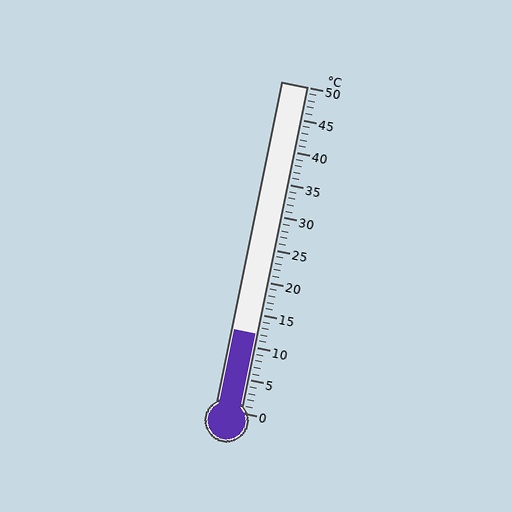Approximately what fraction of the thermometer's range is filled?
The thermometer is filled to approximately 25% of its range.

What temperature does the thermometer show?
The thermometer shows approximately 12°C.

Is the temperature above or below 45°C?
The temperature is below 45°C.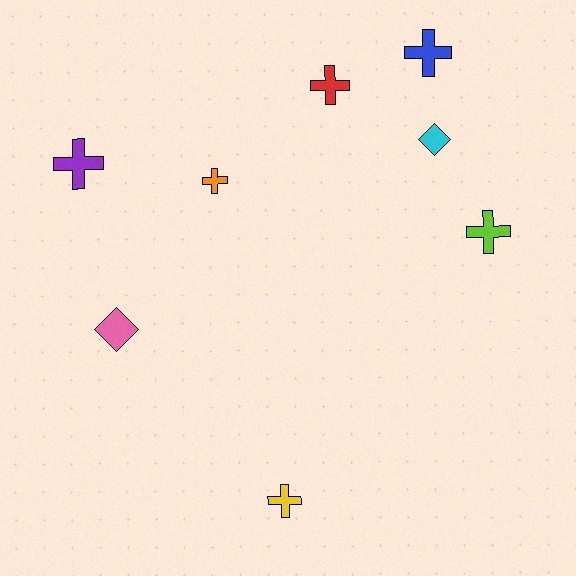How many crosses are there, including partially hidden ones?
There are 6 crosses.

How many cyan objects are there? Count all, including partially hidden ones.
There is 1 cyan object.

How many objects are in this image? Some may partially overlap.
There are 8 objects.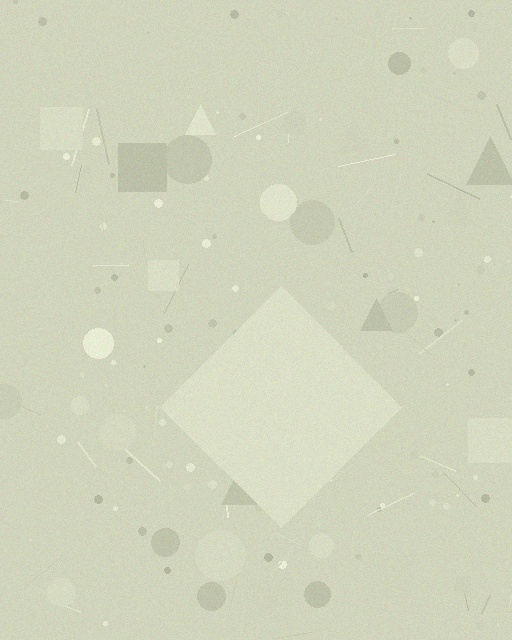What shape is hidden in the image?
A diamond is hidden in the image.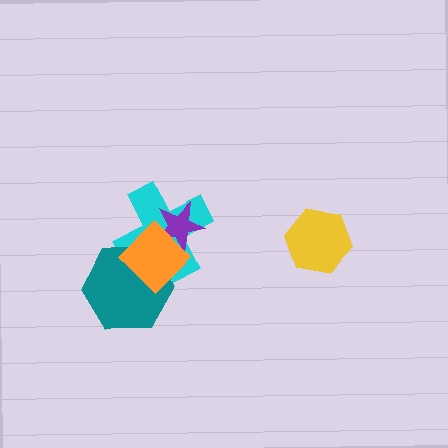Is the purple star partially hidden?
Yes, it is partially covered by another shape.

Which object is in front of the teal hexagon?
The orange diamond is in front of the teal hexagon.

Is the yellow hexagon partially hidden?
No, no other shape covers it.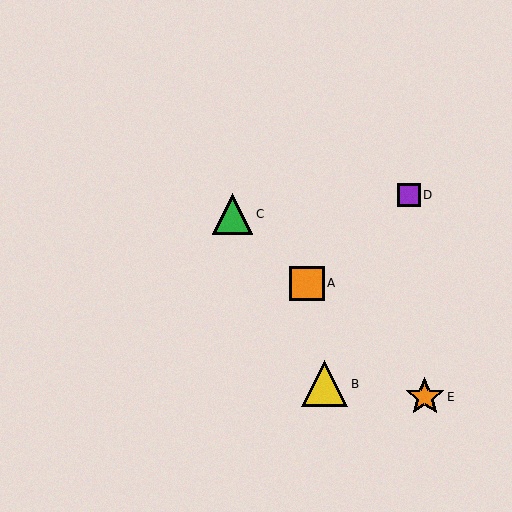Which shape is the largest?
The yellow triangle (labeled B) is the largest.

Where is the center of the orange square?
The center of the orange square is at (307, 283).